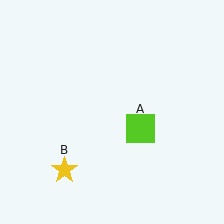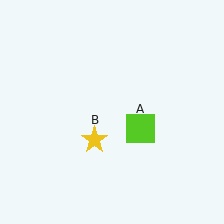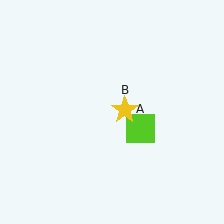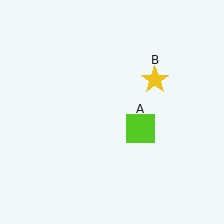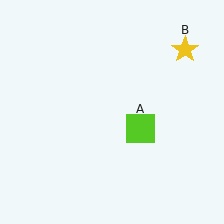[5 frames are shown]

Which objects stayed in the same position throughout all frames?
Lime square (object A) remained stationary.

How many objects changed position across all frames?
1 object changed position: yellow star (object B).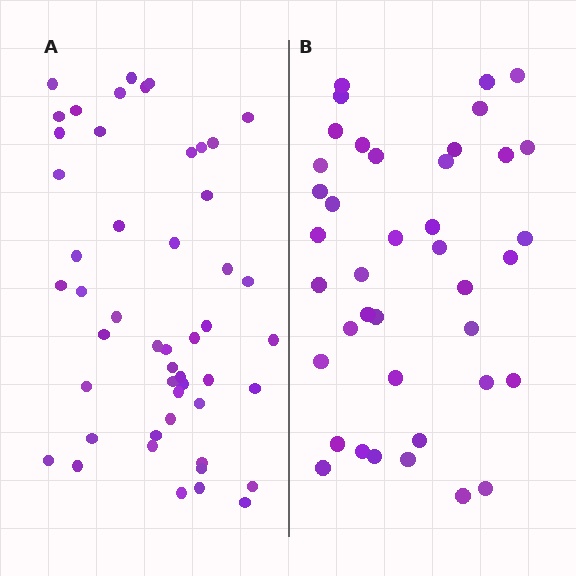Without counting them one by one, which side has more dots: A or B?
Region A (the left region) has more dots.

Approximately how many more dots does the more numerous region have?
Region A has roughly 10 or so more dots than region B.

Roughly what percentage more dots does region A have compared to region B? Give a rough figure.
About 25% more.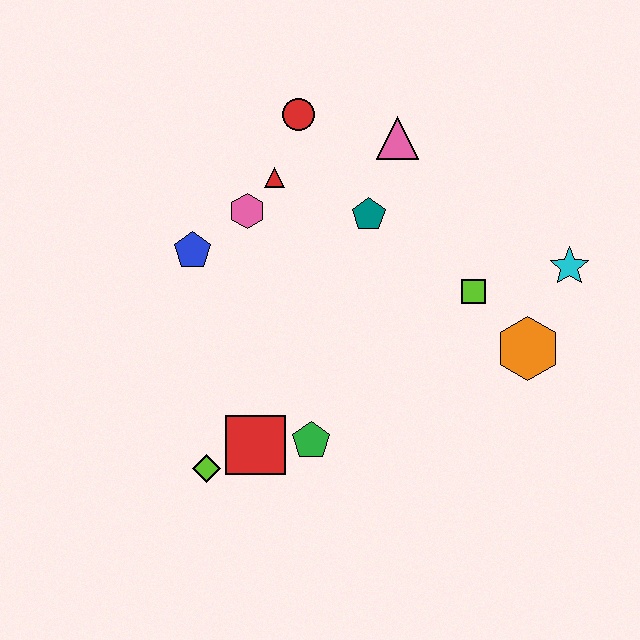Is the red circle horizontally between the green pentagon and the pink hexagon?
Yes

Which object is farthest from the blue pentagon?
The cyan star is farthest from the blue pentagon.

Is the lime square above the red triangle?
No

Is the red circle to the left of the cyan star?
Yes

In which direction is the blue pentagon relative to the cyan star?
The blue pentagon is to the left of the cyan star.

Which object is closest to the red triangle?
The pink hexagon is closest to the red triangle.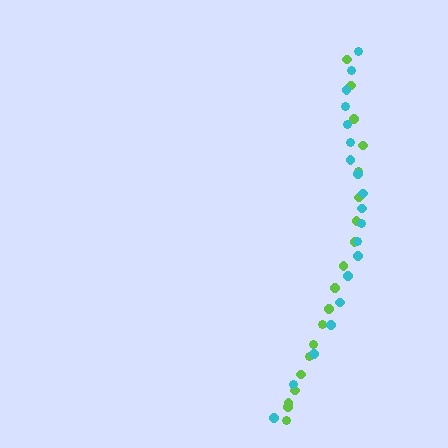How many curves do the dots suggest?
There are 2 distinct paths.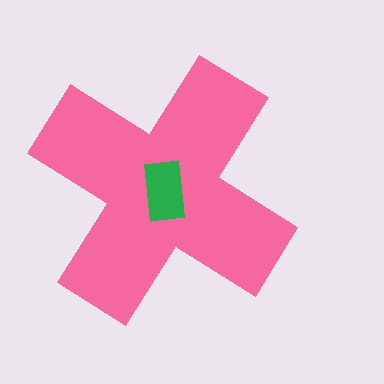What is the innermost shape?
The green rectangle.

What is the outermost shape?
The pink cross.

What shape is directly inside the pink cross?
The green rectangle.